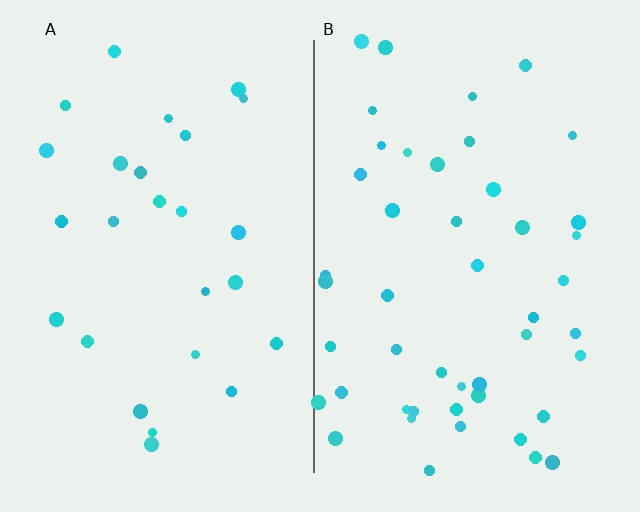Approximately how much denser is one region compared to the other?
Approximately 1.8× — region B over region A.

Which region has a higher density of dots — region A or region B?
B (the right).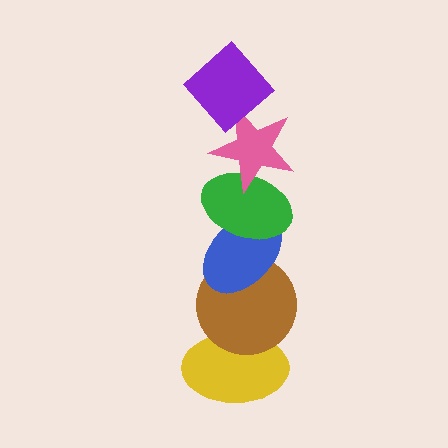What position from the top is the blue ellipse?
The blue ellipse is 4th from the top.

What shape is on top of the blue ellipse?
The green ellipse is on top of the blue ellipse.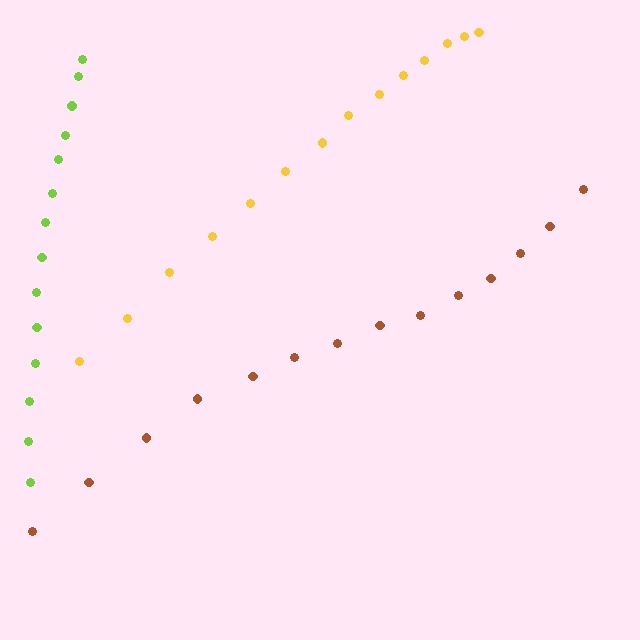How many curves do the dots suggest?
There are 3 distinct paths.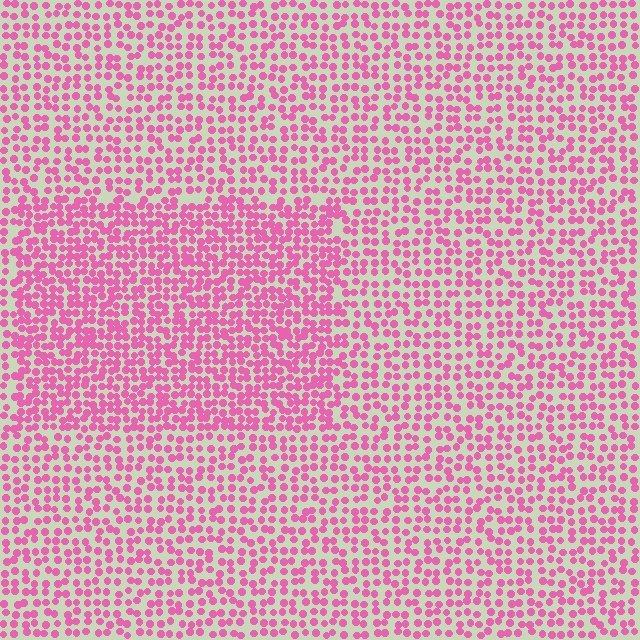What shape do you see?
I see a rectangle.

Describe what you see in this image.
The image contains small pink elements arranged at two different densities. A rectangle-shaped region is visible where the elements are more densely packed than the surrounding area.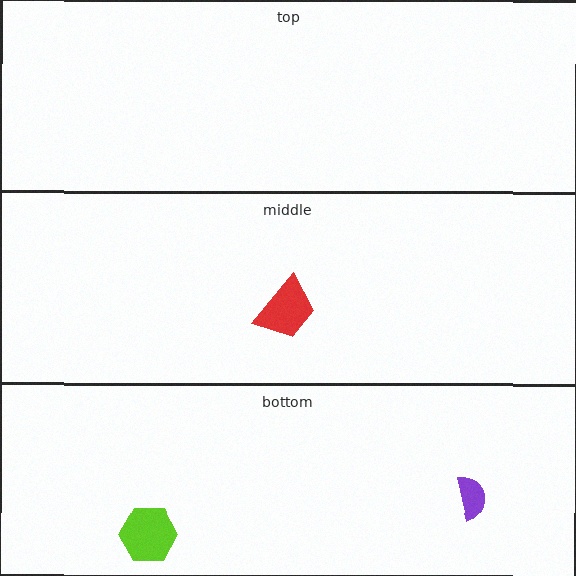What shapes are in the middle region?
The red trapezoid.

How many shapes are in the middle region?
1.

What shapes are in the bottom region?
The purple semicircle, the lime hexagon.